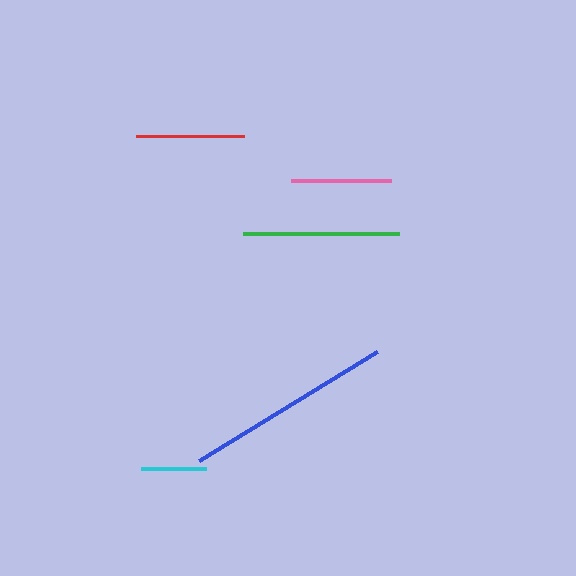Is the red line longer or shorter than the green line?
The green line is longer than the red line.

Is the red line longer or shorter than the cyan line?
The red line is longer than the cyan line.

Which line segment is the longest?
The blue line is the longest at approximately 208 pixels.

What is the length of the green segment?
The green segment is approximately 157 pixels long.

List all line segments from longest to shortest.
From longest to shortest: blue, green, red, pink, cyan.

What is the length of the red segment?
The red segment is approximately 108 pixels long.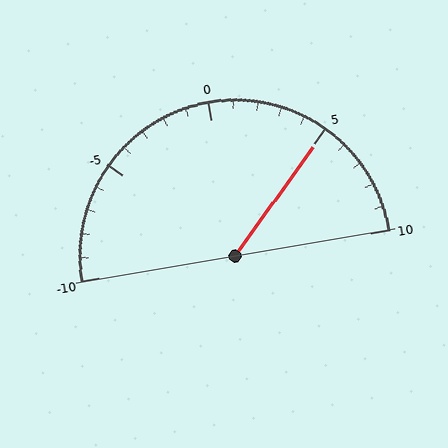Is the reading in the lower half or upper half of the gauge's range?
The reading is in the upper half of the range (-10 to 10).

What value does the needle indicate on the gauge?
The needle indicates approximately 5.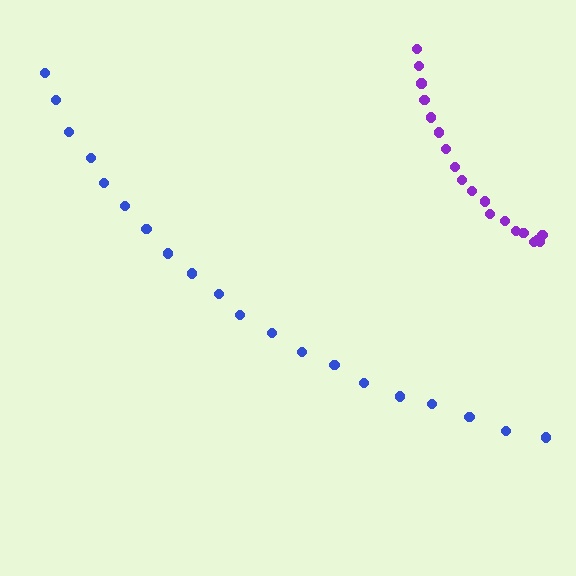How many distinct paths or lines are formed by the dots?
There are 2 distinct paths.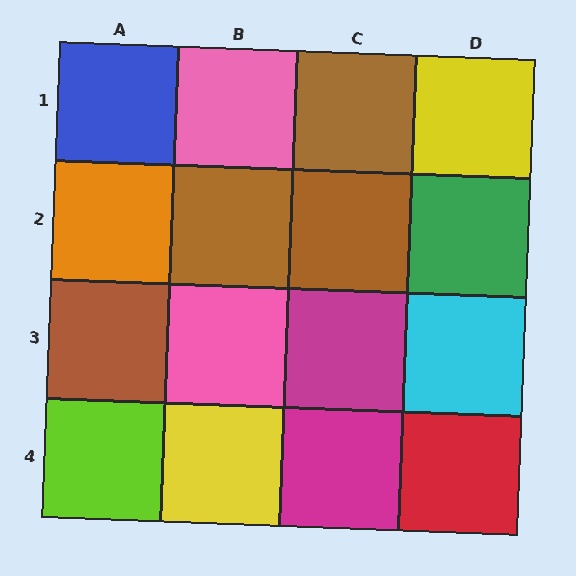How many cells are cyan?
1 cell is cyan.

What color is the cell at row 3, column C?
Magenta.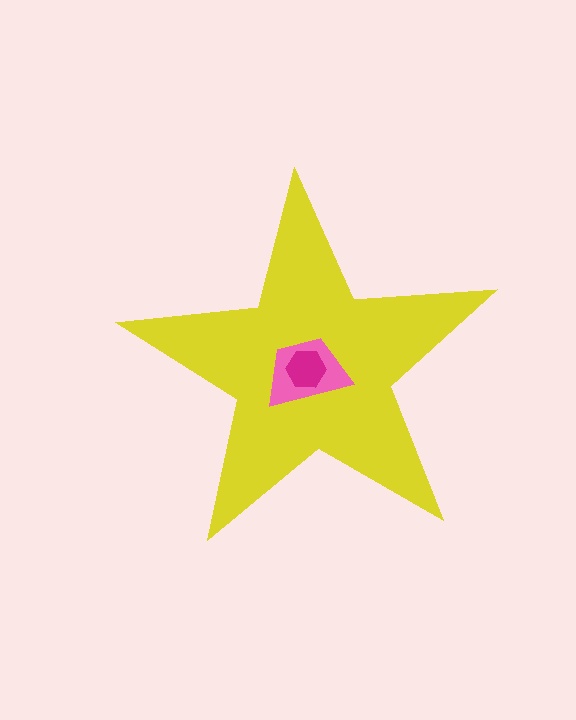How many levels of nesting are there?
3.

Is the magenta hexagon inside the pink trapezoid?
Yes.